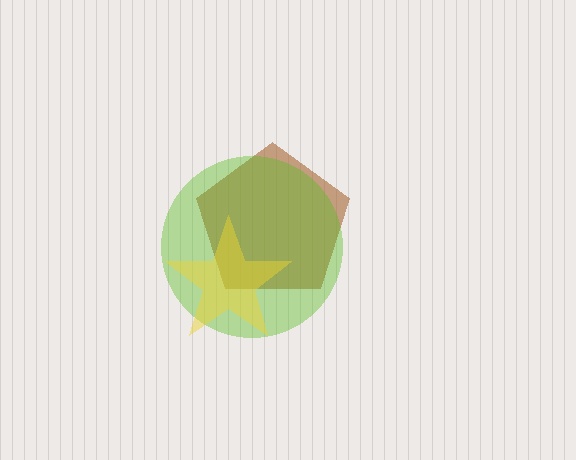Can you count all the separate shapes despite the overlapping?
Yes, there are 3 separate shapes.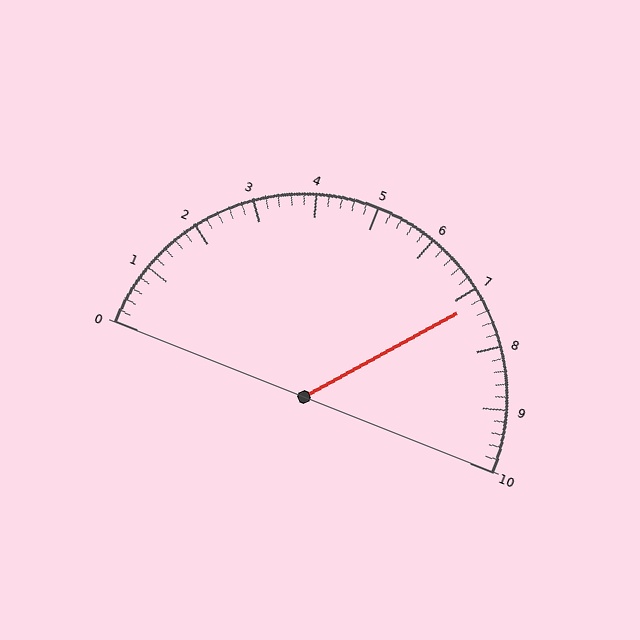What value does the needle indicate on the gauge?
The needle indicates approximately 7.2.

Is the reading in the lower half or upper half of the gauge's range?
The reading is in the upper half of the range (0 to 10).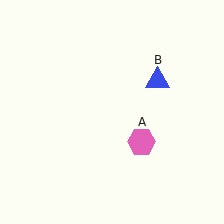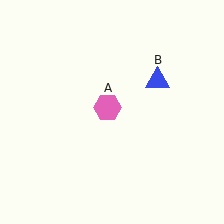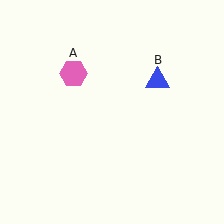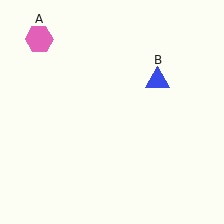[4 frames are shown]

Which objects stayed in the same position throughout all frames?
Blue triangle (object B) remained stationary.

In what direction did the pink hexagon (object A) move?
The pink hexagon (object A) moved up and to the left.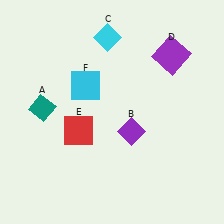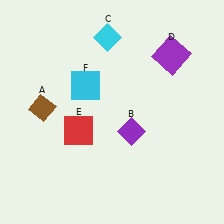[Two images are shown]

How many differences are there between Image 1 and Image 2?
There is 1 difference between the two images.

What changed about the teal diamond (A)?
In Image 1, A is teal. In Image 2, it changed to brown.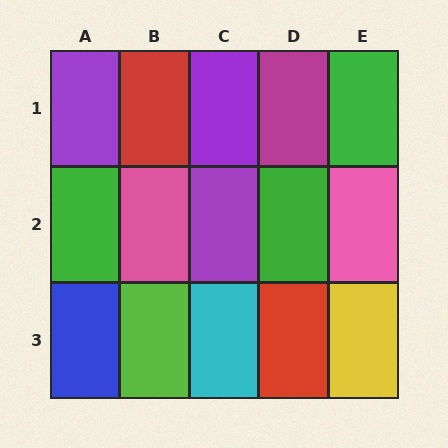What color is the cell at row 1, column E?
Green.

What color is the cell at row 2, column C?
Purple.